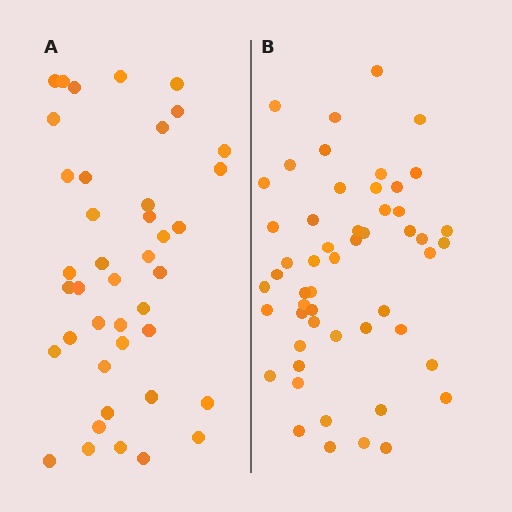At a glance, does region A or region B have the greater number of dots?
Region B (the right region) has more dots.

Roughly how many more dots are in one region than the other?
Region B has roughly 12 or so more dots than region A.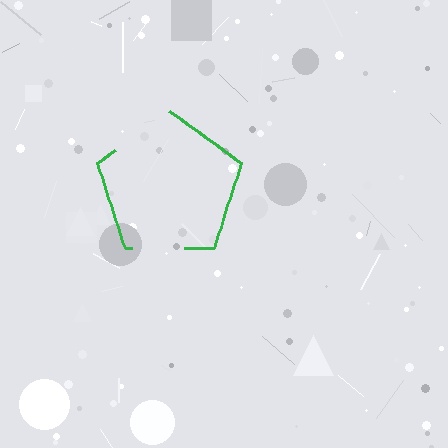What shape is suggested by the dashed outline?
The dashed outline suggests a pentagon.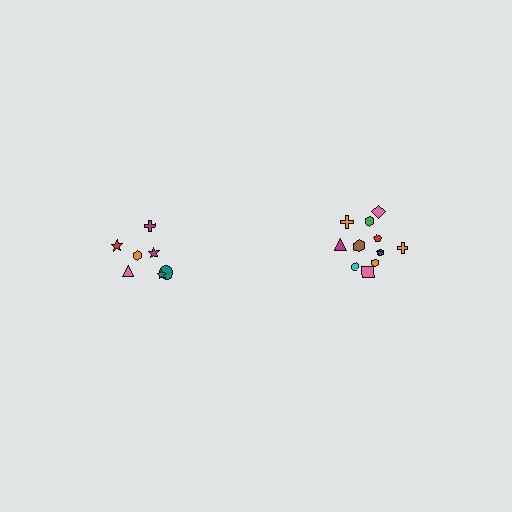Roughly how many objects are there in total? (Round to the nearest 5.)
Roughly 20 objects in total.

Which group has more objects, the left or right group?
The right group.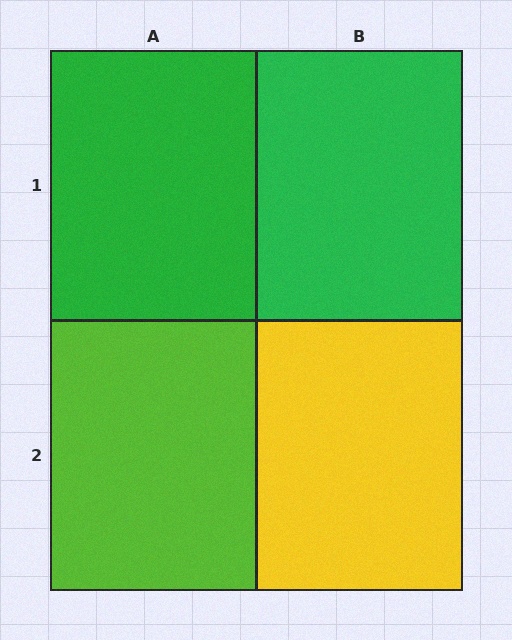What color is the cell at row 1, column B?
Green.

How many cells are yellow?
1 cell is yellow.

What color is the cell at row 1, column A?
Green.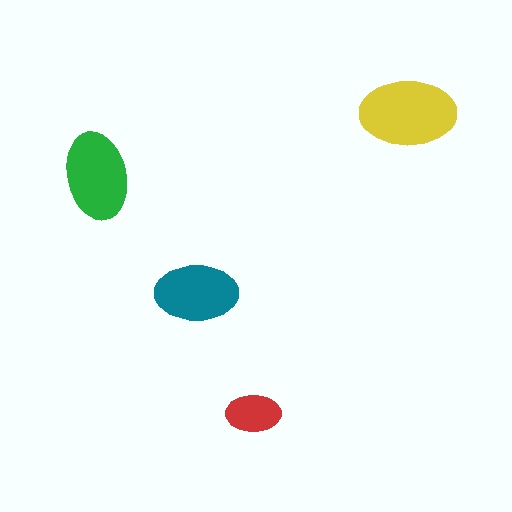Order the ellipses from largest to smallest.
the yellow one, the green one, the teal one, the red one.